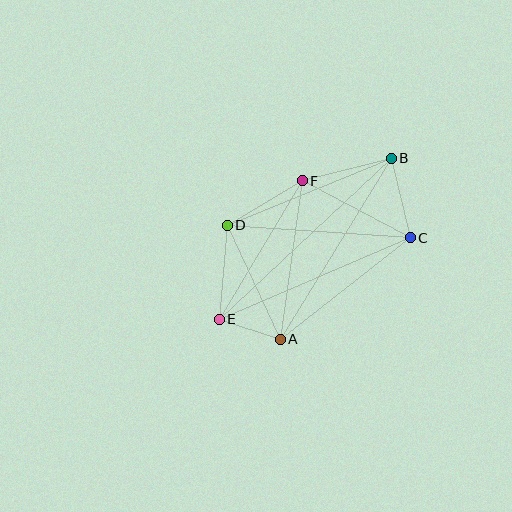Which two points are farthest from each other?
Points B and E are farthest from each other.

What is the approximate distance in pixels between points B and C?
The distance between B and C is approximately 82 pixels.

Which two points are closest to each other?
Points A and E are closest to each other.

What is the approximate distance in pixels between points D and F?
The distance between D and F is approximately 87 pixels.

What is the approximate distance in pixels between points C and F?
The distance between C and F is approximately 122 pixels.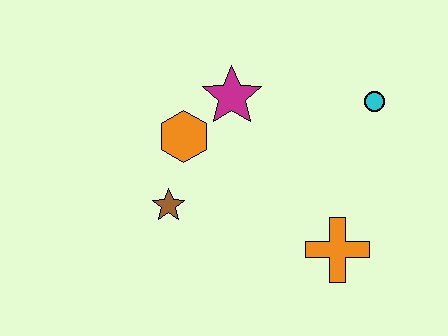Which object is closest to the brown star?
The orange hexagon is closest to the brown star.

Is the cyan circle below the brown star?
No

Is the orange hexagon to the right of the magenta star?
No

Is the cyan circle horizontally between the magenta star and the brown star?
No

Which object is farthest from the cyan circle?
The brown star is farthest from the cyan circle.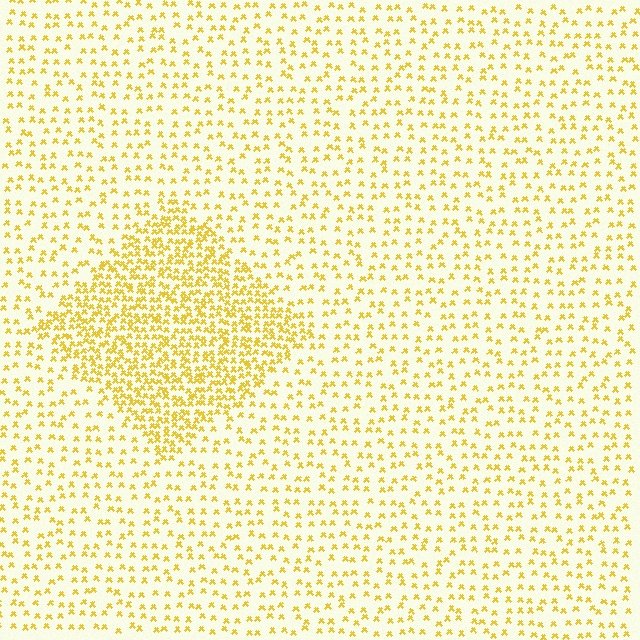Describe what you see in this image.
The image contains small yellow elements arranged at two different densities. A diamond-shaped region is visible where the elements are more densely packed than the surrounding area.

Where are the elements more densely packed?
The elements are more densely packed inside the diamond boundary.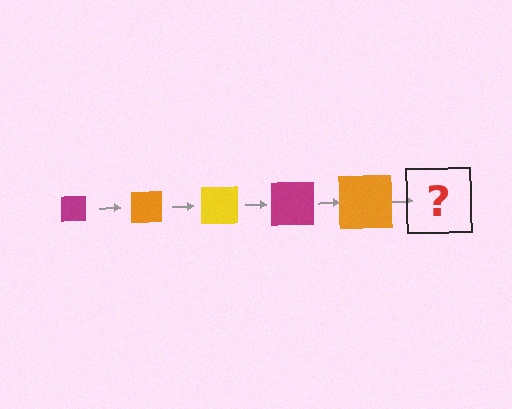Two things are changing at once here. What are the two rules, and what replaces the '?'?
The two rules are that the square grows larger each step and the color cycles through magenta, orange, and yellow. The '?' should be a yellow square, larger than the previous one.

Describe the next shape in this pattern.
It should be a yellow square, larger than the previous one.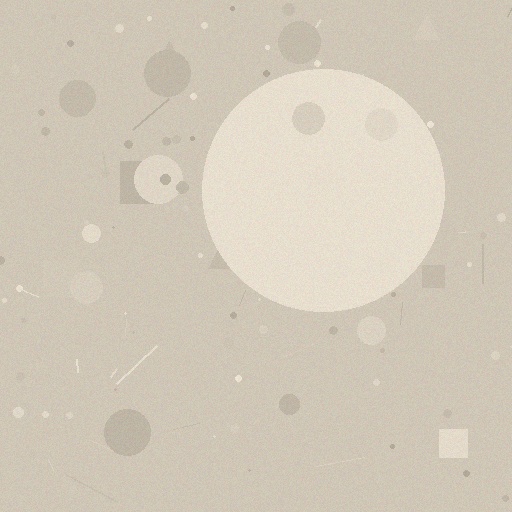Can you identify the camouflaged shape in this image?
The camouflaged shape is a circle.